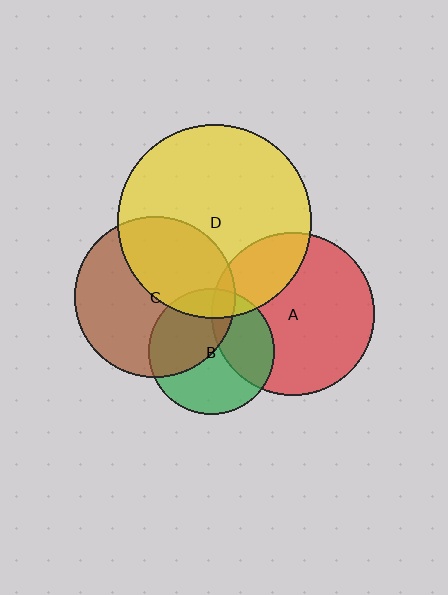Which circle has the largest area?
Circle D (yellow).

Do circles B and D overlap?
Yes.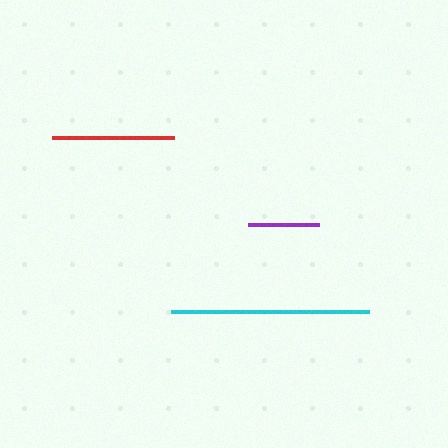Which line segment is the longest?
The cyan line is the longest at approximately 198 pixels.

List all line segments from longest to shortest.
From longest to shortest: cyan, red, purple.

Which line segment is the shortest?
The purple line is the shortest at approximately 70 pixels.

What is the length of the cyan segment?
The cyan segment is approximately 198 pixels long.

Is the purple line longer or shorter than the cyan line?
The cyan line is longer than the purple line.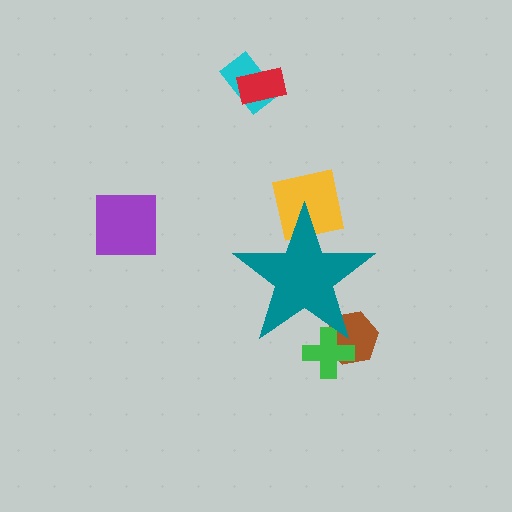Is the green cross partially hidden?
Yes, the green cross is partially hidden behind the teal star.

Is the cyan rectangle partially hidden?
No, the cyan rectangle is fully visible.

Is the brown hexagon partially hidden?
Yes, the brown hexagon is partially hidden behind the teal star.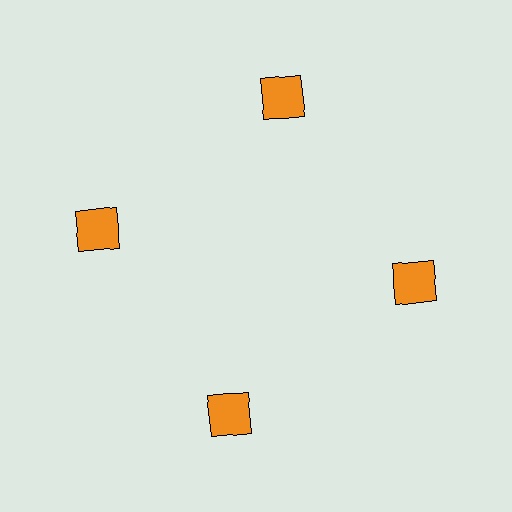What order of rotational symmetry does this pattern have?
This pattern has 4-fold rotational symmetry.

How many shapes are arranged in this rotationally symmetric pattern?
There are 4 shapes, arranged in 4 groups of 1.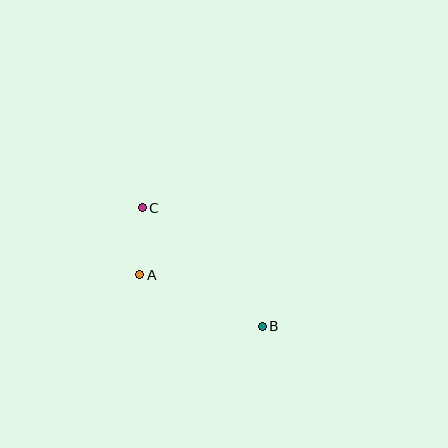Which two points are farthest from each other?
Points B and C are farthest from each other.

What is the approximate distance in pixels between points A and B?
The distance between A and B is approximately 133 pixels.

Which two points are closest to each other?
Points A and C are closest to each other.